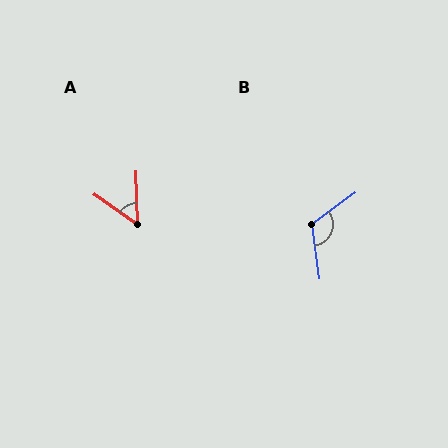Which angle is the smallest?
A, at approximately 53 degrees.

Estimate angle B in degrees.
Approximately 117 degrees.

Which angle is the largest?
B, at approximately 117 degrees.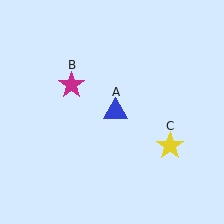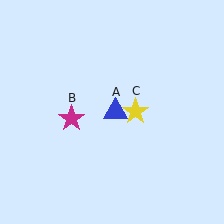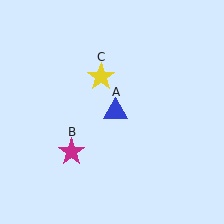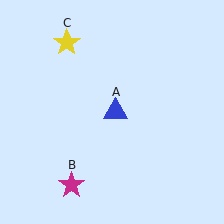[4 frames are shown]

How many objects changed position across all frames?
2 objects changed position: magenta star (object B), yellow star (object C).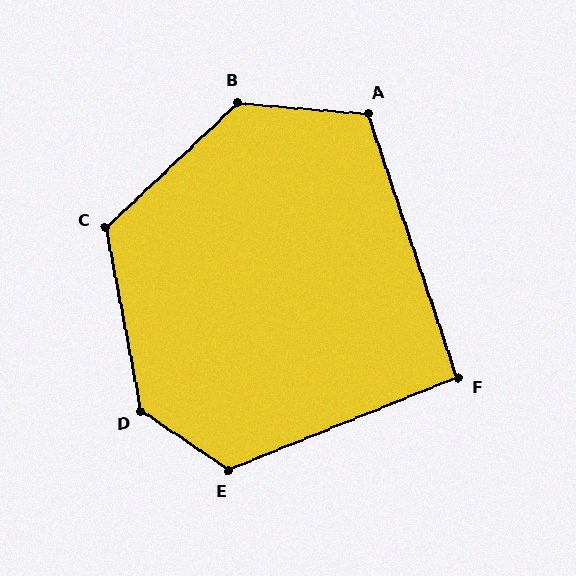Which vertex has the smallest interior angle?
F, at approximately 93 degrees.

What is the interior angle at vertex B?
Approximately 132 degrees (obtuse).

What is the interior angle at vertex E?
Approximately 124 degrees (obtuse).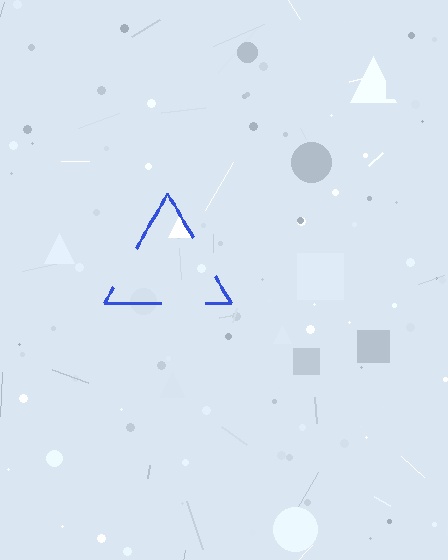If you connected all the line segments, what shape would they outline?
They would outline a triangle.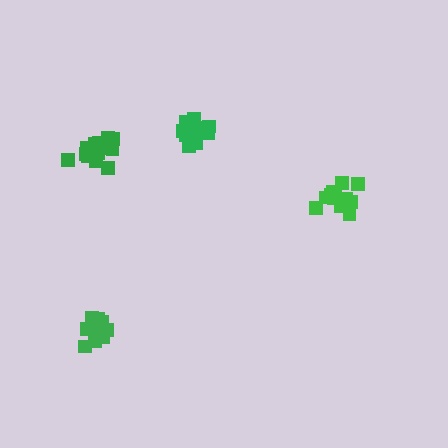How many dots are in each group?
Group 1: 14 dots, Group 2: 14 dots, Group 3: 18 dots, Group 4: 12 dots (58 total).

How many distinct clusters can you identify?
There are 4 distinct clusters.